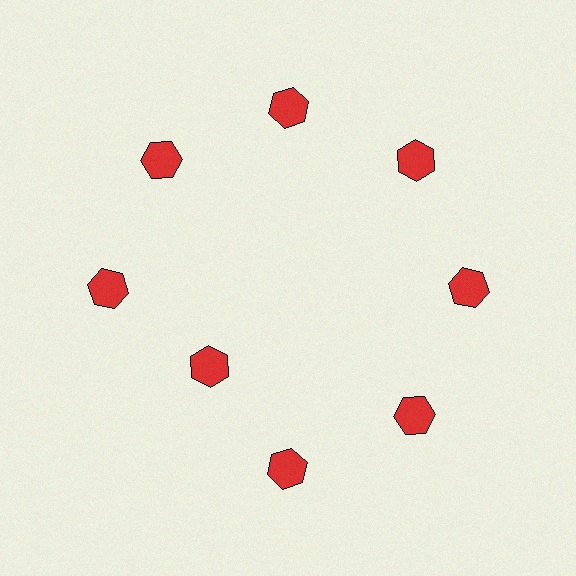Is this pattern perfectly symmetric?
No. The 8 red hexagons are arranged in a ring, but one element near the 8 o'clock position is pulled inward toward the center, breaking the 8-fold rotational symmetry.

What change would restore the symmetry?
The symmetry would be restored by moving it outward, back onto the ring so that all 8 hexagons sit at equal angles and equal distance from the center.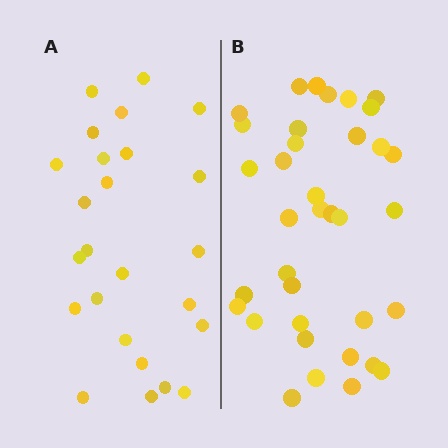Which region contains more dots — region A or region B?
Region B (the right region) has more dots.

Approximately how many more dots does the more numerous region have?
Region B has roughly 12 or so more dots than region A.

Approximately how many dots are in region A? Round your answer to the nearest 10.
About 20 dots. (The exact count is 25, which rounds to 20.)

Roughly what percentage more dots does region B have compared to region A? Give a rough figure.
About 45% more.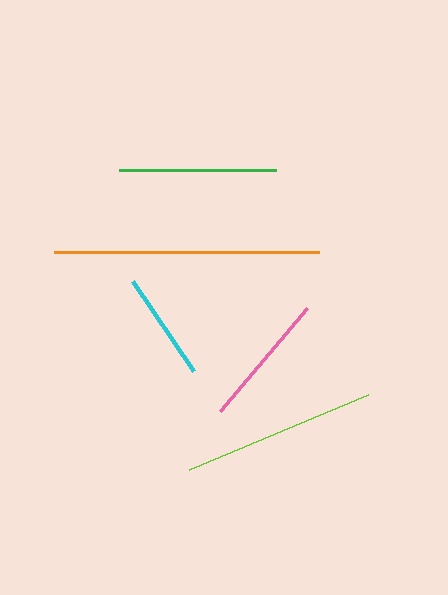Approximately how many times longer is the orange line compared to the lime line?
The orange line is approximately 1.4 times the length of the lime line.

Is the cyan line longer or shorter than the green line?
The green line is longer than the cyan line.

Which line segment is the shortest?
The cyan line is the shortest at approximately 108 pixels.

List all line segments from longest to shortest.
From longest to shortest: orange, lime, green, pink, cyan.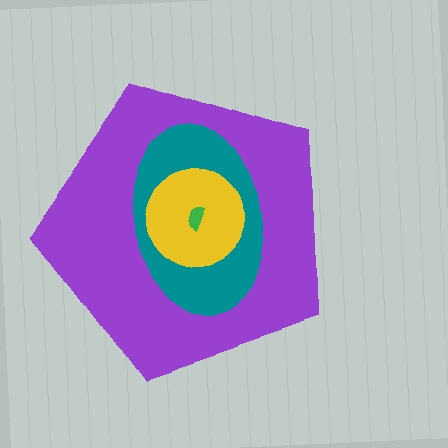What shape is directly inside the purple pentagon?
The teal ellipse.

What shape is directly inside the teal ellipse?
The yellow circle.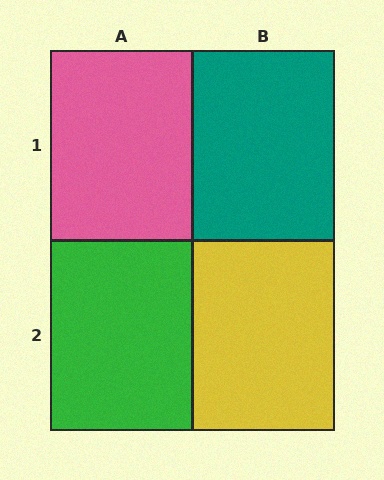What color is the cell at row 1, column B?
Teal.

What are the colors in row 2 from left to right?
Green, yellow.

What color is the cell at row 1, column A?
Pink.